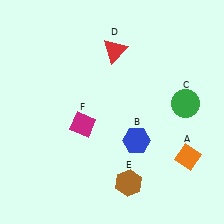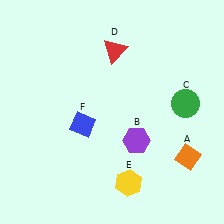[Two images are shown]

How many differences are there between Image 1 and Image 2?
There are 3 differences between the two images.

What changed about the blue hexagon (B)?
In Image 1, B is blue. In Image 2, it changed to purple.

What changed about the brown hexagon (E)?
In Image 1, E is brown. In Image 2, it changed to yellow.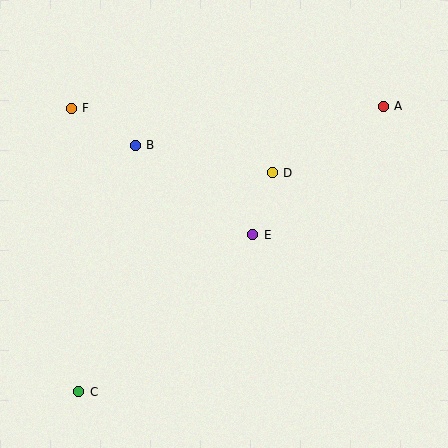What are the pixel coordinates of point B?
Point B is at (135, 145).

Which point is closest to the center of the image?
Point E at (253, 235) is closest to the center.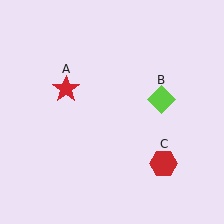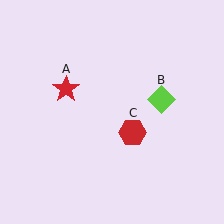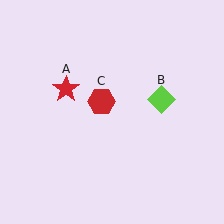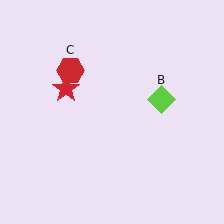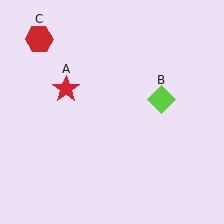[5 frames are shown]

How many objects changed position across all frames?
1 object changed position: red hexagon (object C).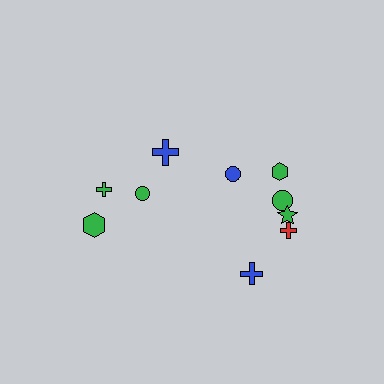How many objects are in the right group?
There are 6 objects.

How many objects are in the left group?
There are 4 objects.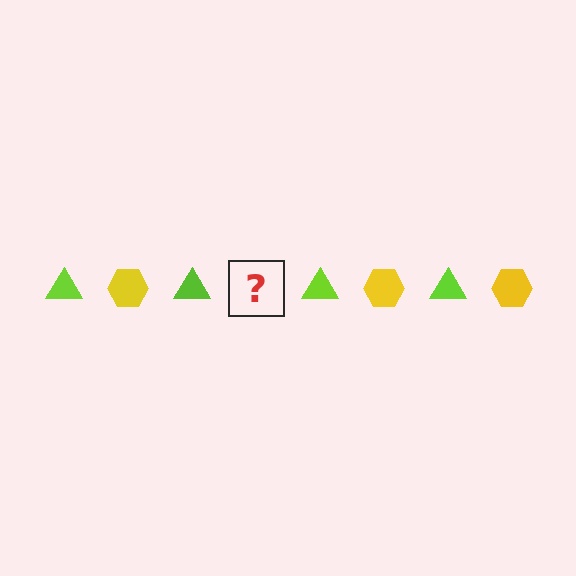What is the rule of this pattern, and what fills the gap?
The rule is that the pattern alternates between lime triangle and yellow hexagon. The gap should be filled with a yellow hexagon.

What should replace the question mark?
The question mark should be replaced with a yellow hexagon.